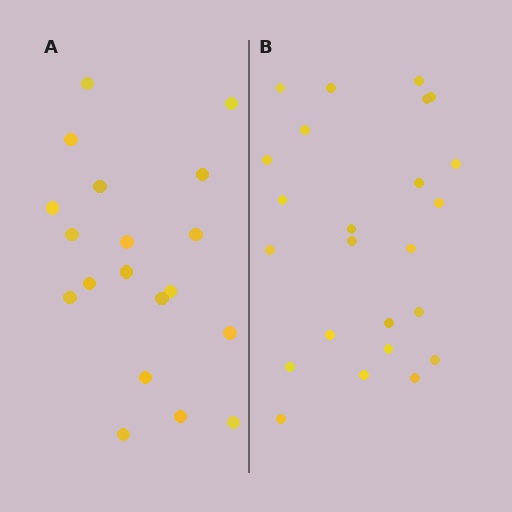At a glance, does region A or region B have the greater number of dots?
Region B (the right region) has more dots.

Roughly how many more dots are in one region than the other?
Region B has about 5 more dots than region A.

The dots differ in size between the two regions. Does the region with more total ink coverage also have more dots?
No. Region A has more total ink coverage because its dots are larger, but region B actually contains more individual dots. Total area can be misleading — the number of items is what matters here.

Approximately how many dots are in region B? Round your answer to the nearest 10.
About 20 dots. (The exact count is 24, which rounds to 20.)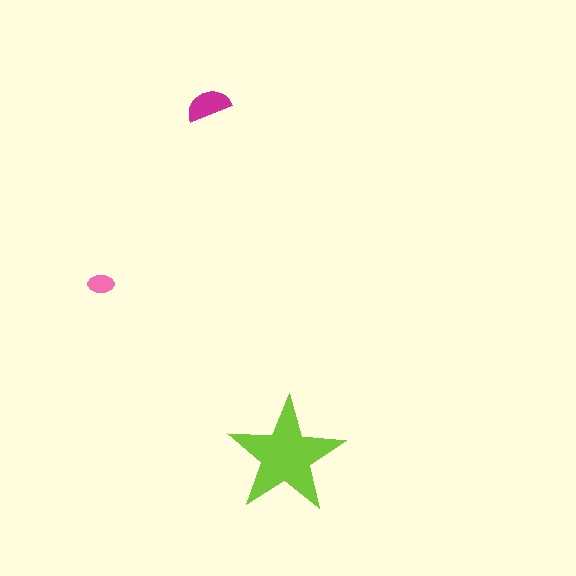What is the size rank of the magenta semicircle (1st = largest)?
2nd.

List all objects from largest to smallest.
The lime star, the magenta semicircle, the pink ellipse.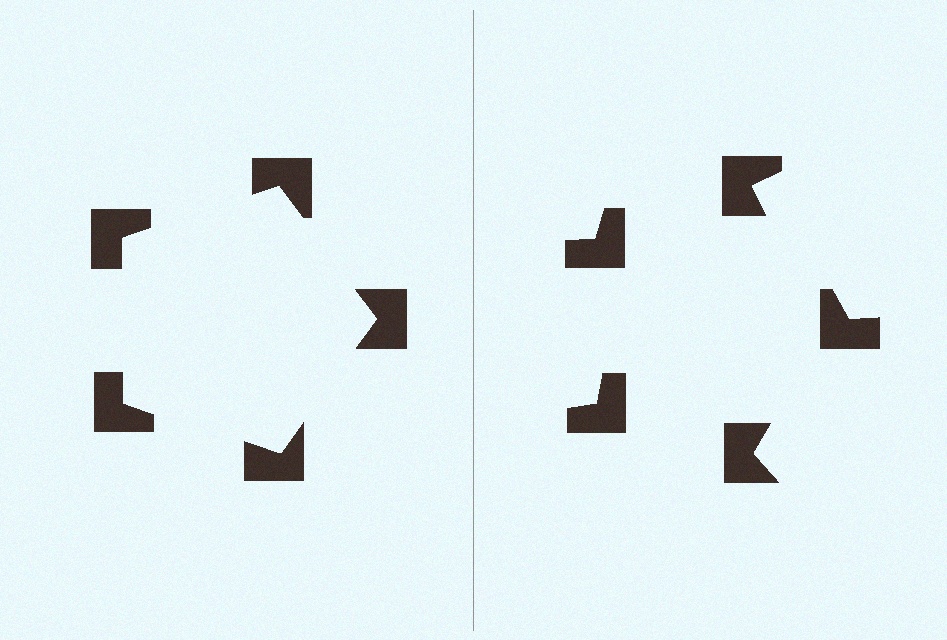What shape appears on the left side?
An illusory pentagon.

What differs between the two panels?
The notched squares are positioned identically on both sides; only the wedge orientations differ. On the left they align to a pentagon; on the right they are misaligned.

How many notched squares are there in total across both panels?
10 — 5 on each side.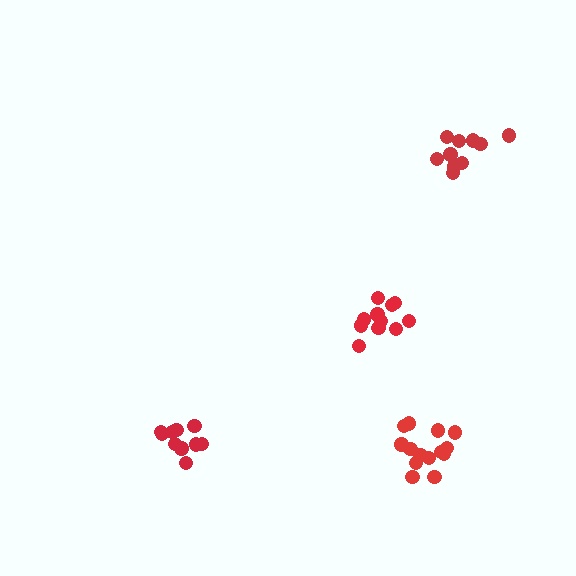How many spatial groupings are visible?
There are 4 spatial groupings.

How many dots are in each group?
Group 1: 10 dots, Group 2: 10 dots, Group 3: 11 dots, Group 4: 14 dots (45 total).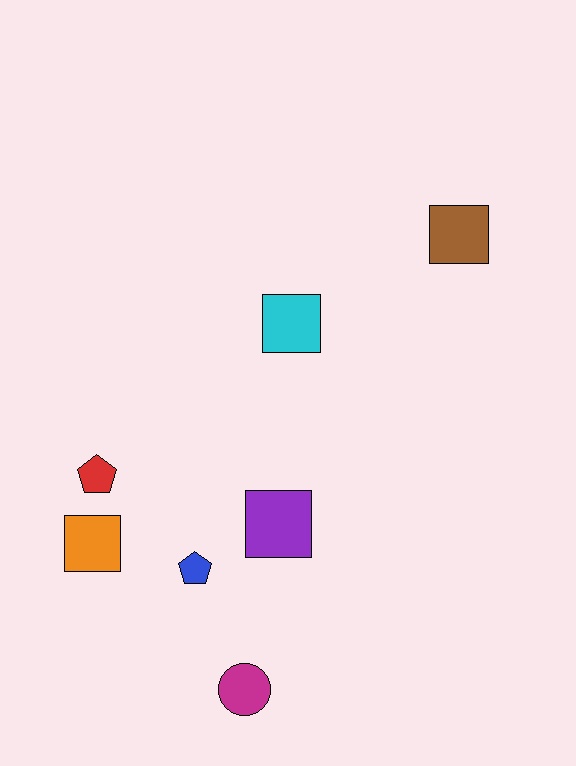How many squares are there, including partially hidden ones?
There are 4 squares.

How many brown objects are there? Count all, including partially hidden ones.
There is 1 brown object.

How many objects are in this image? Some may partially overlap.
There are 7 objects.